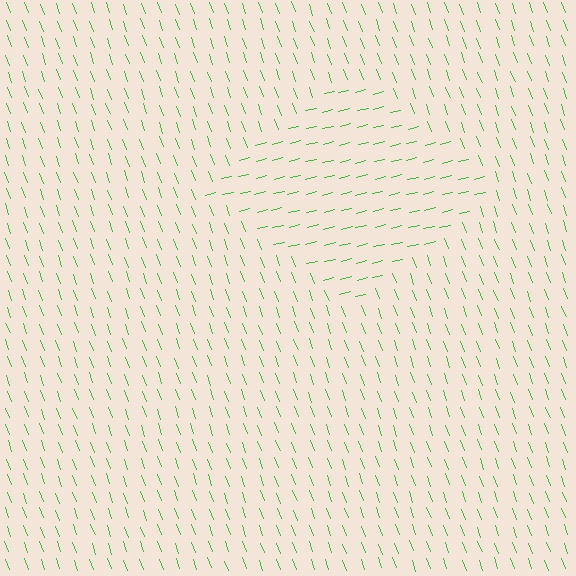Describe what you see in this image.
The image is filled with small green line segments. A diamond region in the image has lines oriented differently from the surrounding lines, creating a visible texture boundary.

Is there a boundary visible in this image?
Yes, there is a texture boundary formed by a change in line orientation.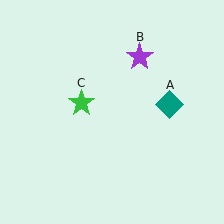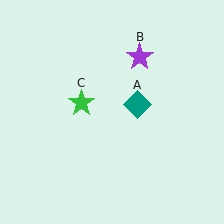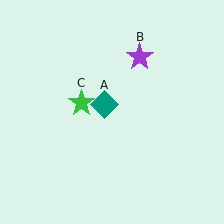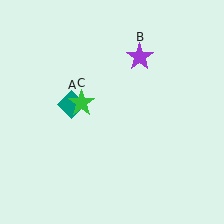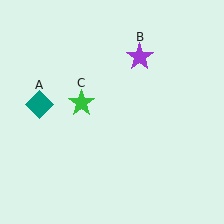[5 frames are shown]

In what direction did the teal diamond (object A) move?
The teal diamond (object A) moved left.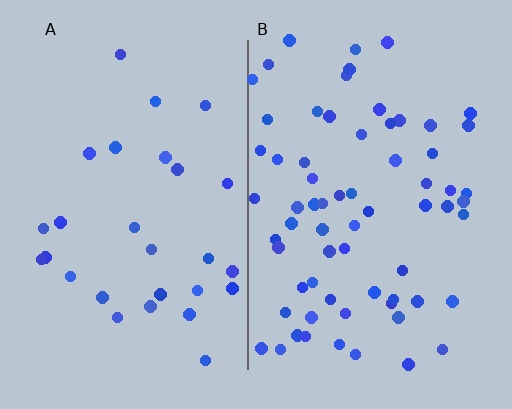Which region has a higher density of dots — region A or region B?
B (the right).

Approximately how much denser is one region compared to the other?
Approximately 2.4× — region B over region A.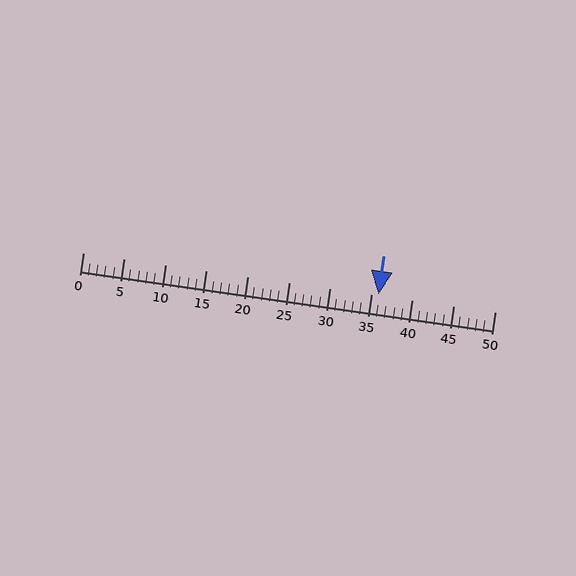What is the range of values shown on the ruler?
The ruler shows values from 0 to 50.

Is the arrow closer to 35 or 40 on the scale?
The arrow is closer to 35.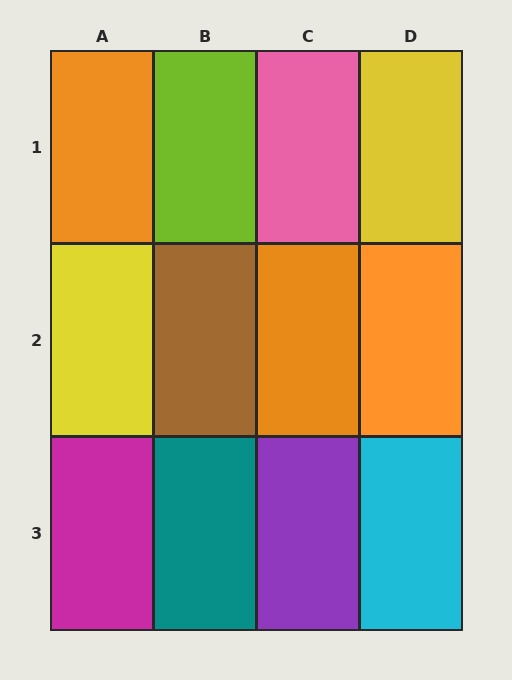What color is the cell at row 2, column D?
Orange.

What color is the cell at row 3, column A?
Magenta.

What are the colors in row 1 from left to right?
Orange, lime, pink, yellow.